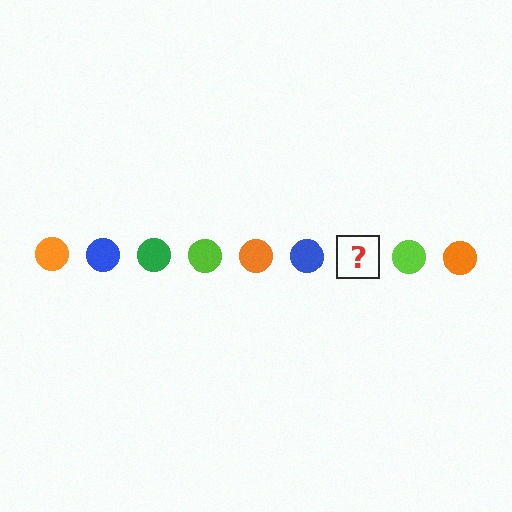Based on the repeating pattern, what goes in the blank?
The blank should be a green circle.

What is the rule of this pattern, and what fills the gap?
The rule is that the pattern cycles through orange, blue, green, lime circles. The gap should be filled with a green circle.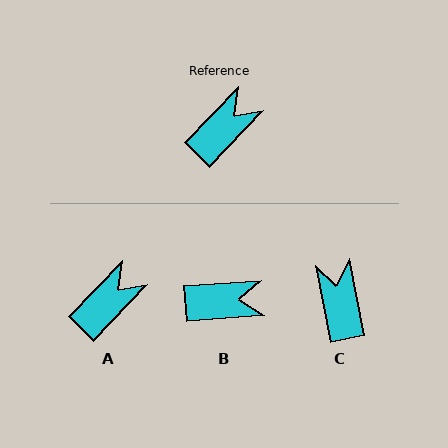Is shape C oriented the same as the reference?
No, it is off by about 55 degrees.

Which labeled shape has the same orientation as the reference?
A.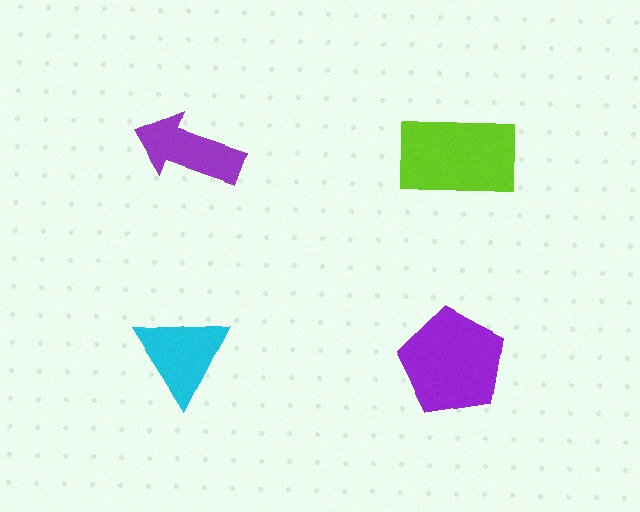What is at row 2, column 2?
A purple pentagon.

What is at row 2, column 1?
A cyan triangle.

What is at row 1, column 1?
A purple arrow.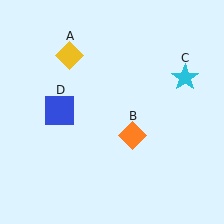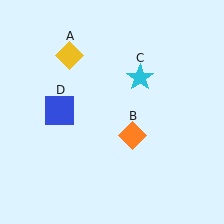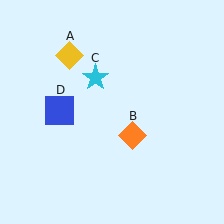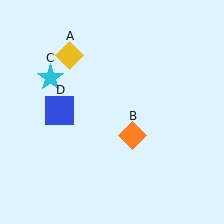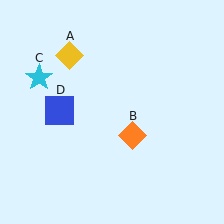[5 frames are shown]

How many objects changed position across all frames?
1 object changed position: cyan star (object C).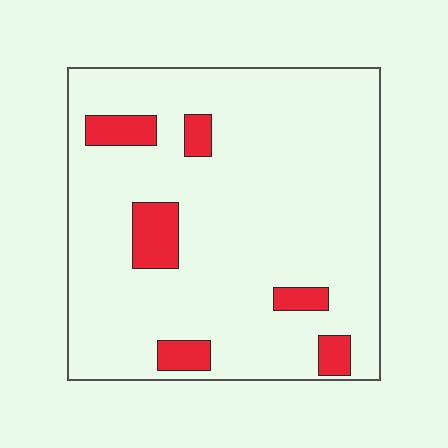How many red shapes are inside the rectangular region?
6.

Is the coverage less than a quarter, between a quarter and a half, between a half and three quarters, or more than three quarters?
Less than a quarter.